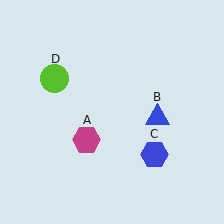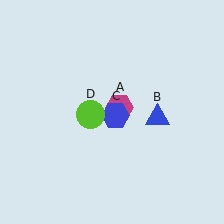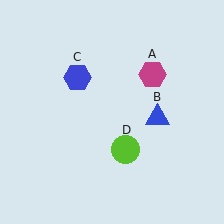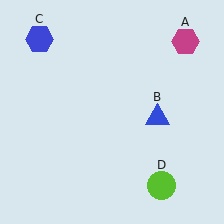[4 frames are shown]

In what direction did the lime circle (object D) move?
The lime circle (object D) moved down and to the right.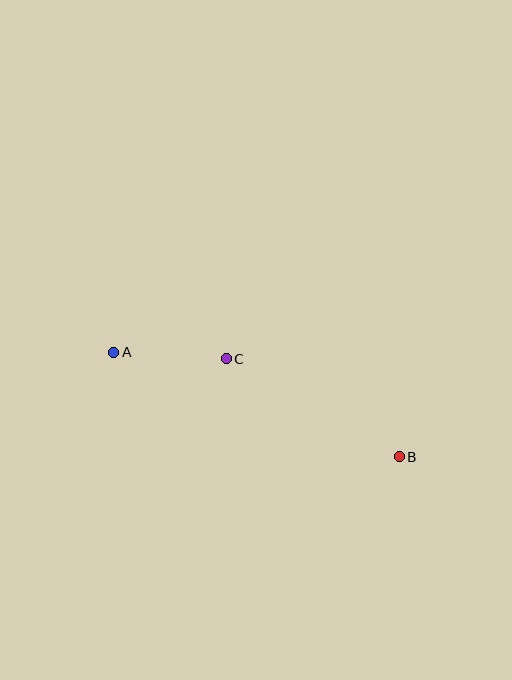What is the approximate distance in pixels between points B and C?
The distance between B and C is approximately 199 pixels.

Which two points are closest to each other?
Points A and C are closest to each other.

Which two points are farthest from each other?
Points A and B are farthest from each other.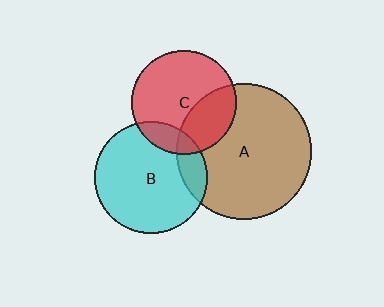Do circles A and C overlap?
Yes.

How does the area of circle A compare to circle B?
Approximately 1.5 times.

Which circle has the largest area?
Circle A (brown).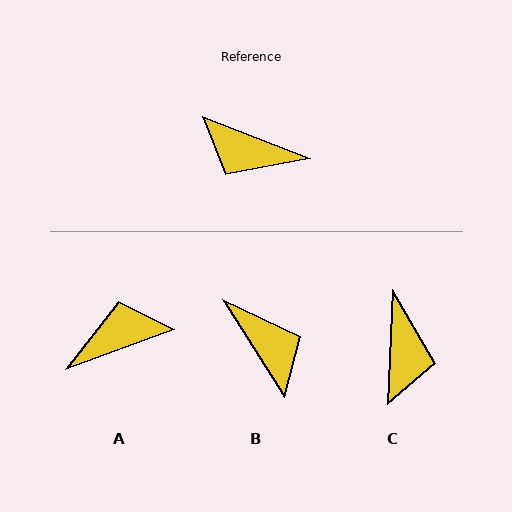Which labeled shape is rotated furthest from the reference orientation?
B, about 144 degrees away.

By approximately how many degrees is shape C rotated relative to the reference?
Approximately 109 degrees counter-clockwise.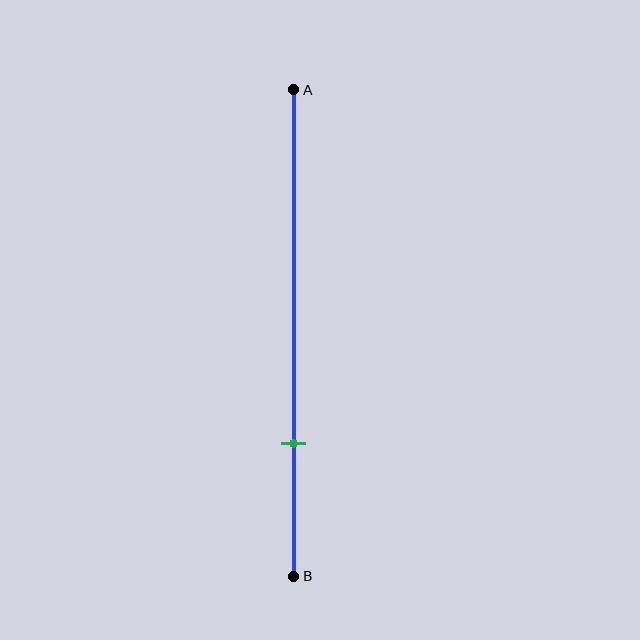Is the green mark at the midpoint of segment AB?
No, the mark is at about 75% from A, not at the 50% midpoint.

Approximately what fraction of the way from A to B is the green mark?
The green mark is approximately 75% of the way from A to B.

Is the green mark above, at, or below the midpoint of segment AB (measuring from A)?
The green mark is below the midpoint of segment AB.